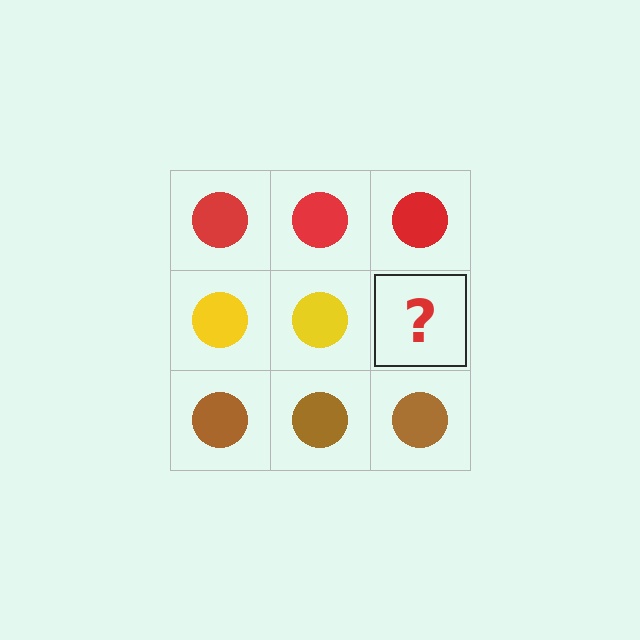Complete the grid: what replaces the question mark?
The question mark should be replaced with a yellow circle.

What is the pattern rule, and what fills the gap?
The rule is that each row has a consistent color. The gap should be filled with a yellow circle.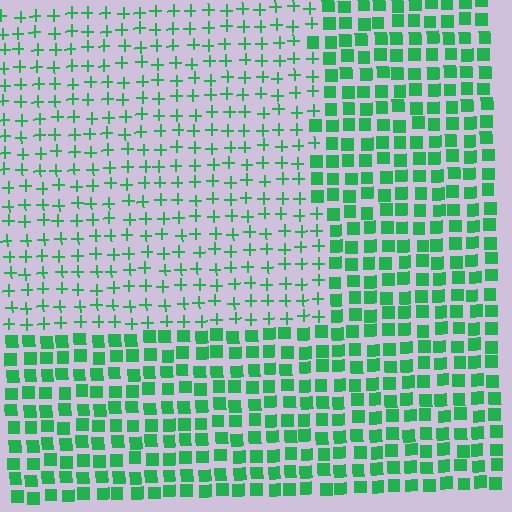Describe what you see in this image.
The image is filled with small green elements arranged in a uniform grid. A rectangle-shaped region contains plus signs, while the surrounding area contains squares. The boundary is defined purely by the change in element shape.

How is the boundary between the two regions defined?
The boundary is defined by a change in element shape: plus signs inside vs. squares outside. All elements share the same color and spacing.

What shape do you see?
I see a rectangle.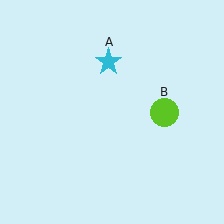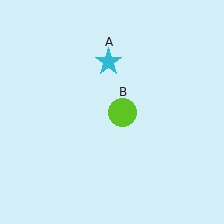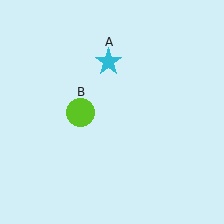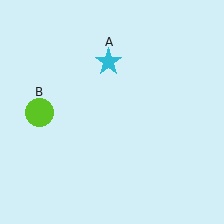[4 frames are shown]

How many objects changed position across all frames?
1 object changed position: lime circle (object B).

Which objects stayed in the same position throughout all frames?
Cyan star (object A) remained stationary.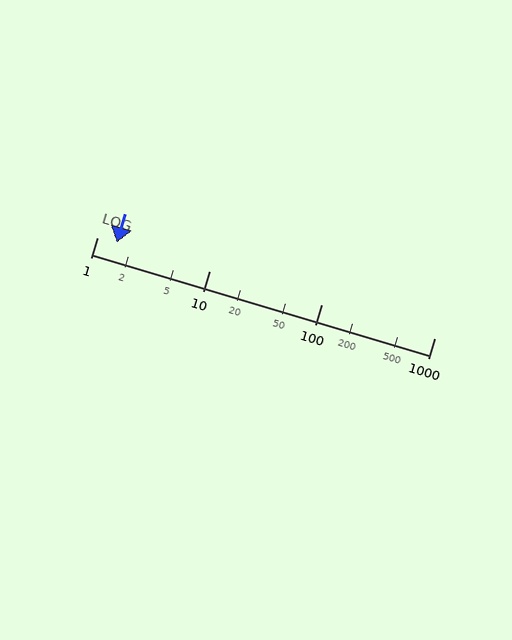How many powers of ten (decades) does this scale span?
The scale spans 3 decades, from 1 to 1000.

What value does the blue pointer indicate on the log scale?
The pointer indicates approximately 1.5.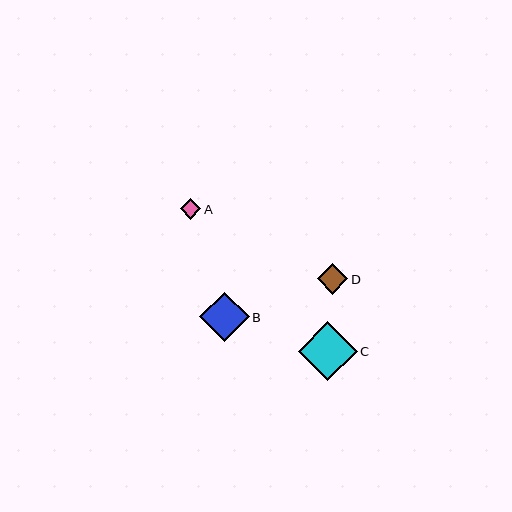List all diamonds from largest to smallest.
From largest to smallest: C, B, D, A.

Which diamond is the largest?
Diamond C is the largest with a size of approximately 59 pixels.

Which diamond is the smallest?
Diamond A is the smallest with a size of approximately 20 pixels.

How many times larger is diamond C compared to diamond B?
Diamond C is approximately 1.2 times the size of diamond B.